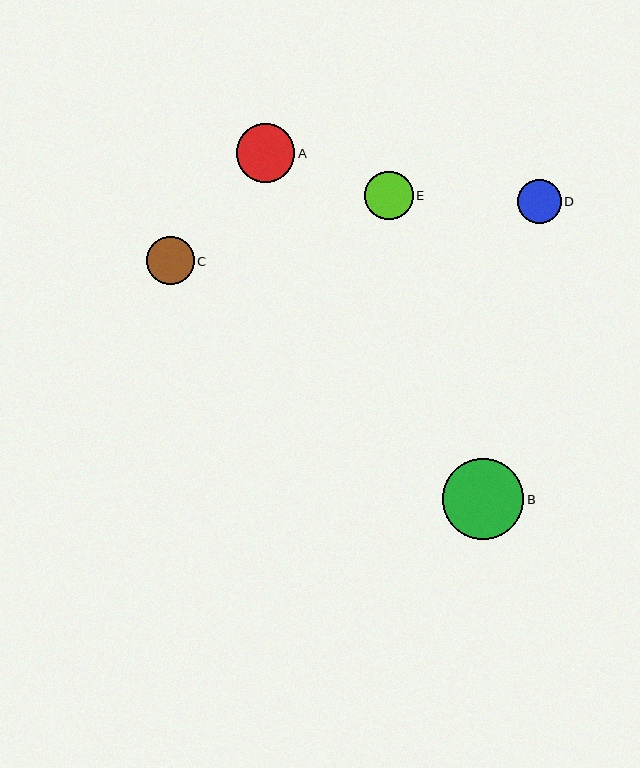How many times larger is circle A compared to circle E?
Circle A is approximately 1.2 times the size of circle E.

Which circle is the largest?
Circle B is the largest with a size of approximately 82 pixels.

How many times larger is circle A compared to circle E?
Circle A is approximately 1.2 times the size of circle E.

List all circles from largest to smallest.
From largest to smallest: B, A, E, C, D.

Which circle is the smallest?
Circle D is the smallest with a size of approximately 44 pixels.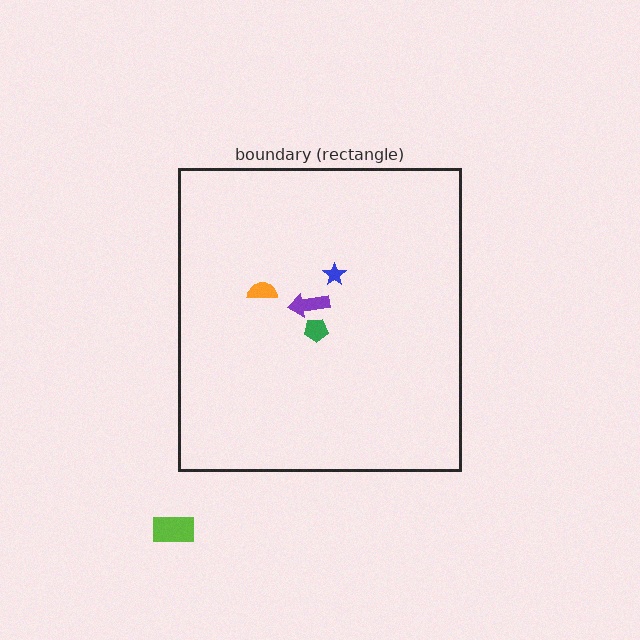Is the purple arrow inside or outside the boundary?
Inside.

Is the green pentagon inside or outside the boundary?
Inside.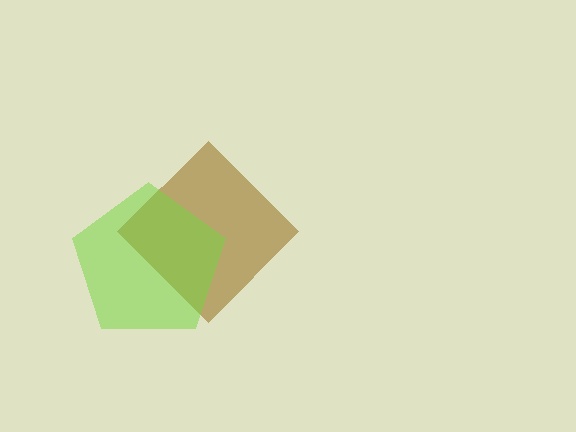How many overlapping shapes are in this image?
There are 2 overlapping shapes in the image.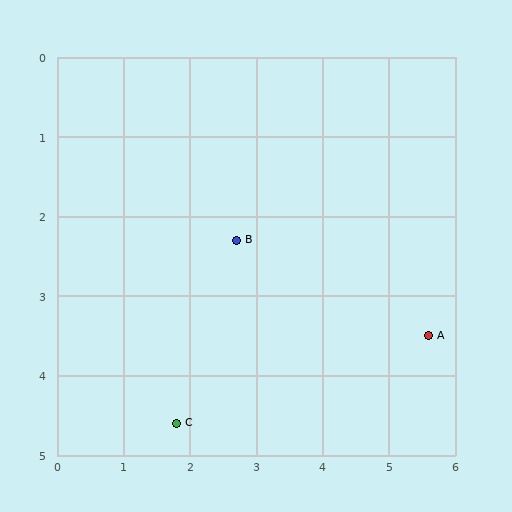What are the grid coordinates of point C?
Point C is at approximately (1.8, 4.6).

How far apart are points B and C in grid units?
Points B and C are about 2.5 grid units apart.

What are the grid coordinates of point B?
Point B is at approximately (2.7, 2.3).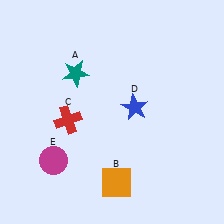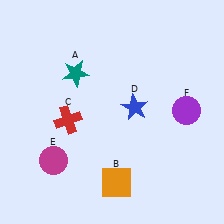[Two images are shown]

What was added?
A purple circle (F) was added in Image 2.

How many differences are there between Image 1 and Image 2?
There is 1 difference between the two images.